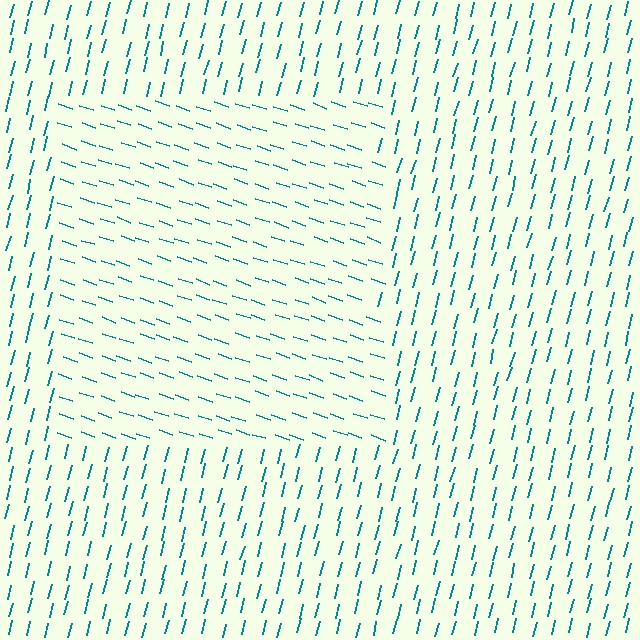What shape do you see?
I see a rectangle.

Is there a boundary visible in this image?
Yes, there is a texture boundary formed by a change in line orientation.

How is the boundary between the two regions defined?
The boundary is defined purely by a change in line orientation (approximately 86 degrees difference). All lines are the same color and thickness.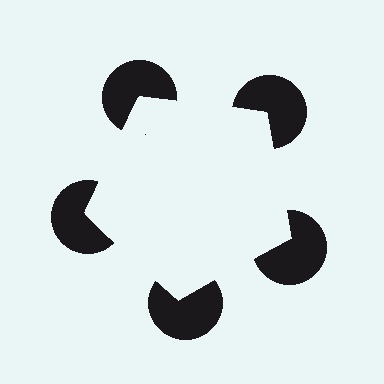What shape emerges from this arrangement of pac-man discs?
An illusory pentagon — its edges are inferred from the aligned wedge cuts in the pac-man discs, not physically drawn.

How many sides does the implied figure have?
5 sides.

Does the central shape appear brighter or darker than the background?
It typically appears slightly brighter than the background, even though no actual brightness change is drawn.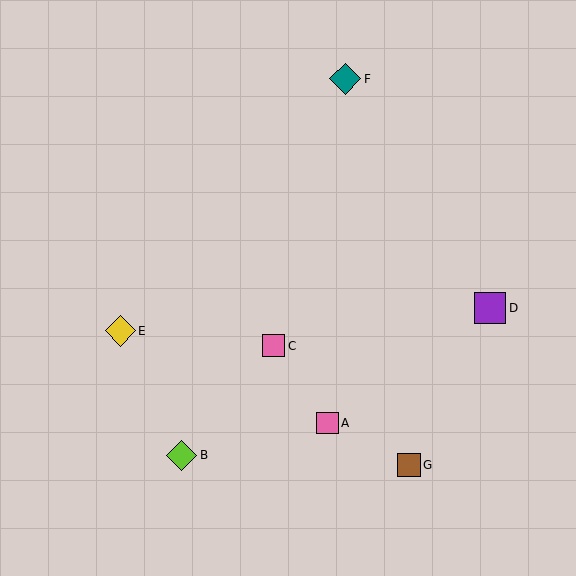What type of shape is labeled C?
Shape C is a pink square.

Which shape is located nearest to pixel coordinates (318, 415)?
The pink square (labeled A) at (328, 423) is nearest to that location.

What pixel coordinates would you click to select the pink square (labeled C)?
Click at (274, 346) to select the pink square C.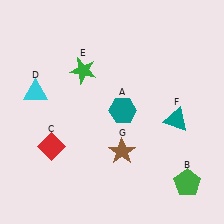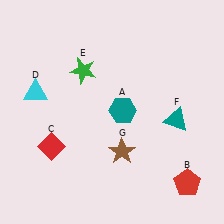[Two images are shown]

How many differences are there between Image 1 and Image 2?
There is 1 difference between the two images.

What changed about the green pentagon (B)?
In Image 1, B is green. In Image 2, it changed to red.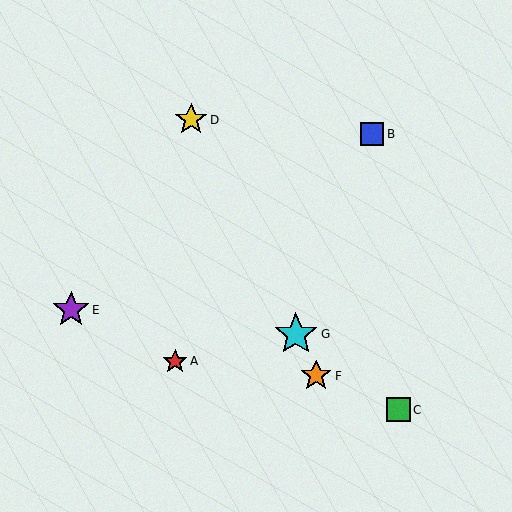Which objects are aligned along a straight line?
Objects D, F, G are aligned along a straight line.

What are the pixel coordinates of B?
Object B is at (372, 134).